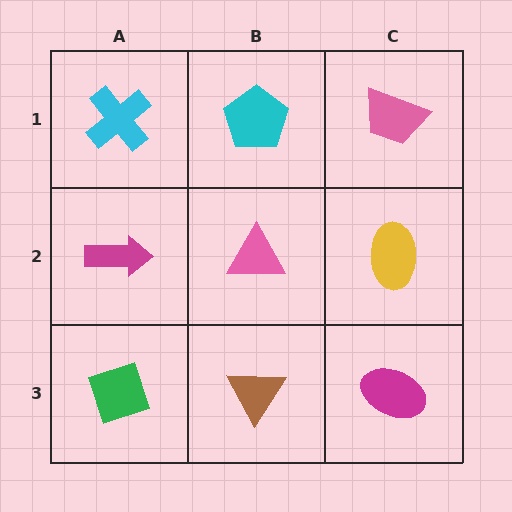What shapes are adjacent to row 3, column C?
A yellow ellipse (row 2, column C), a brown triangle (row 3, column B).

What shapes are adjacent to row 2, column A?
A cyan cross (row 1, column A), a green diamond (row 3, column A), a pink triangle (row 2, column B).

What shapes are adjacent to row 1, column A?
A magenta arrow (row 2, column A), a cyan pentagon (row 1, column B).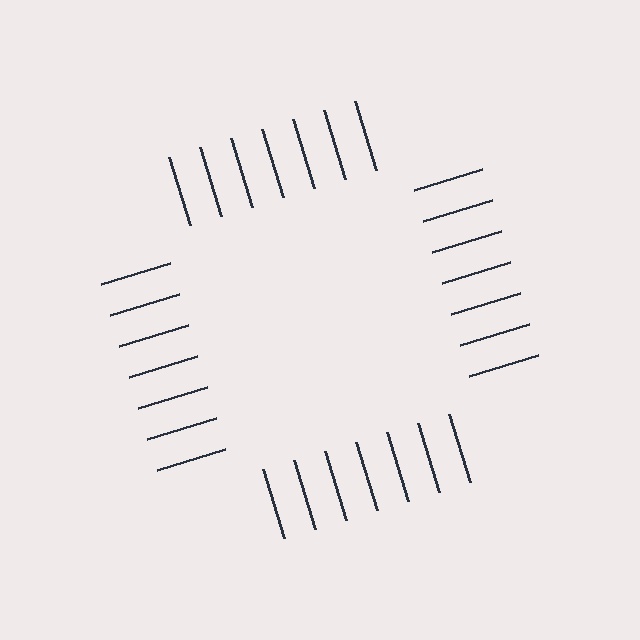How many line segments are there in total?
28 — 7 along each of the 4 edges.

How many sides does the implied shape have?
4 sides — the line-ends trace a square.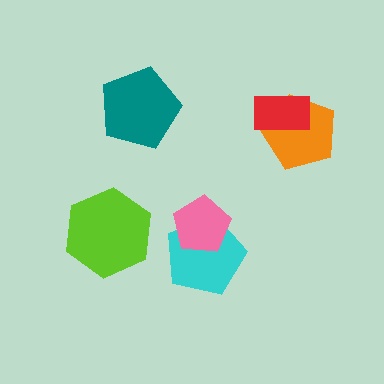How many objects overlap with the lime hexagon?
0 objects overlap with the lime hexagon.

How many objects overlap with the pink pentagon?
1 object overlaps with the pink pentagon.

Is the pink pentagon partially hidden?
No, no other shape covers it.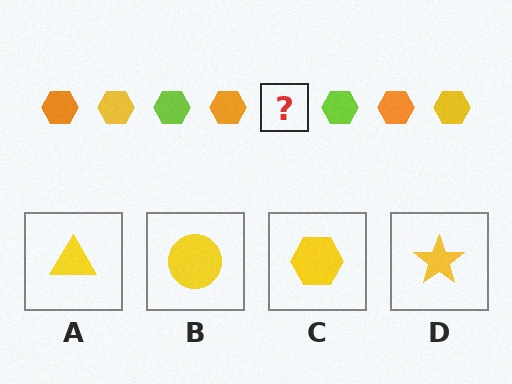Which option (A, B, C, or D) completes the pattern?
C.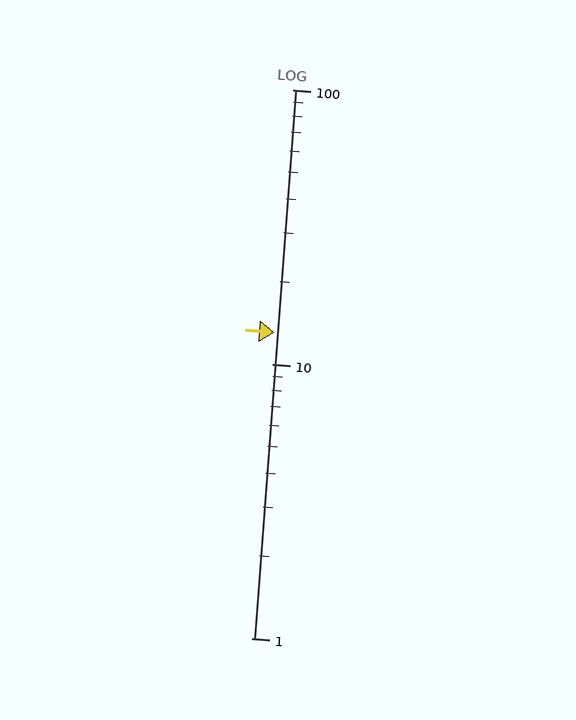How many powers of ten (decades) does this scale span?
The scale spans 2 decades, from 1 to 100.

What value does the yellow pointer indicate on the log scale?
The pointer indicates approximately 13.